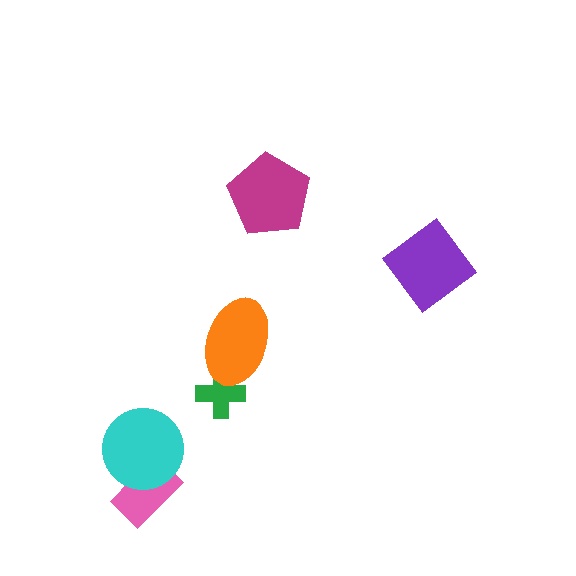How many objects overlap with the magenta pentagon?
0 objects overlap with the magenta pentagon.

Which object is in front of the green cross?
The orange ellipse is in front of the green cross.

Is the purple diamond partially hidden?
No, no other shape covers it.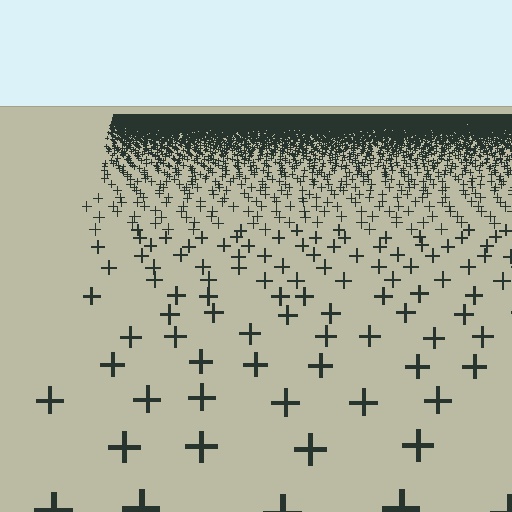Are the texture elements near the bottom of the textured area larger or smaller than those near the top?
Larger. Near the bottom, elements are closer to the viewer and appear at a bigger on-screen size.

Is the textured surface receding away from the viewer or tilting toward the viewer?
The surface is receding away from the viewer. Texture elements get smaller and denser toward the top.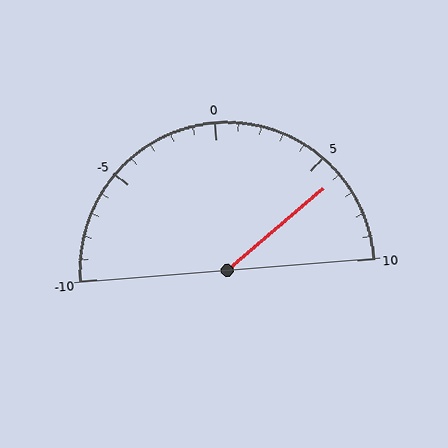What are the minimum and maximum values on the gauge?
The gauge ranges from -10 to 10.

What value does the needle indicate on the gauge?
The needle indicates approximately 6.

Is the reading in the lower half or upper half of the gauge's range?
The reading is in the upper half of the range (-10 to 10).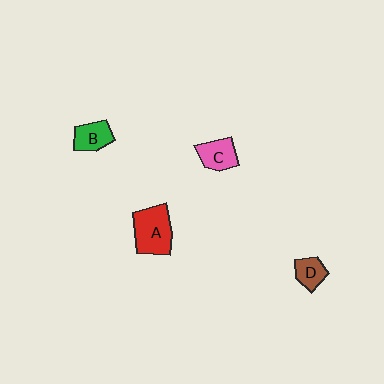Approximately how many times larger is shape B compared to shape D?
Approximately 1.2 times.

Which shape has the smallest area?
Shape D (brown).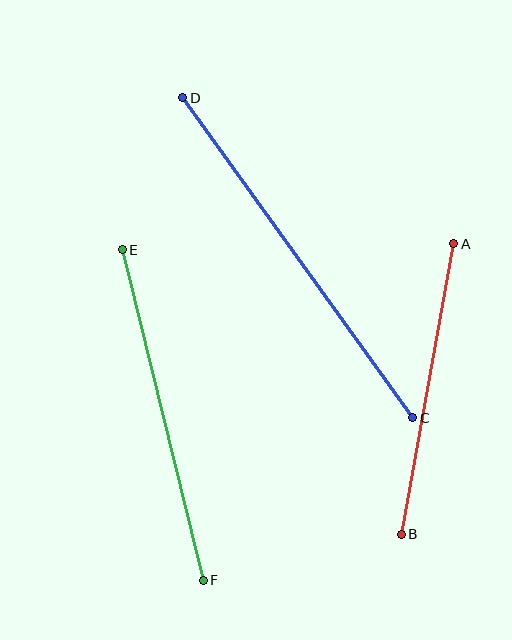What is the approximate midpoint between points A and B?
The midpoint is at approximately (428, 389) pixels.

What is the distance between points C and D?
The distance is approximately 394 pixels.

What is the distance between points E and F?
The distance is approximately 340 pixels.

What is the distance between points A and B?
The distance is approximately 295 pixels.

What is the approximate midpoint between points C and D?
The midpoint is at approximately (298, 258) pixels.